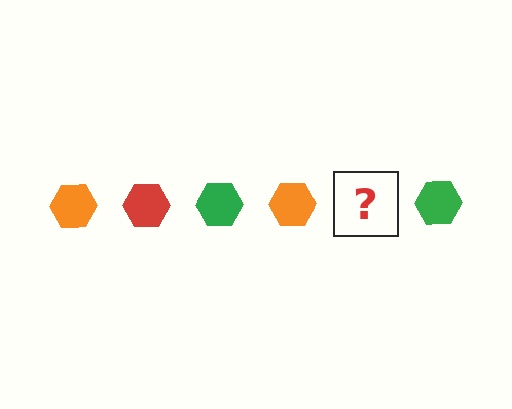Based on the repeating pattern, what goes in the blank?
The blank should be a red hexagon.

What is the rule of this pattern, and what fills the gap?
The rule is that the pattern cycles through orange, red, green hexagons. The gap should be filled with a red hexagon.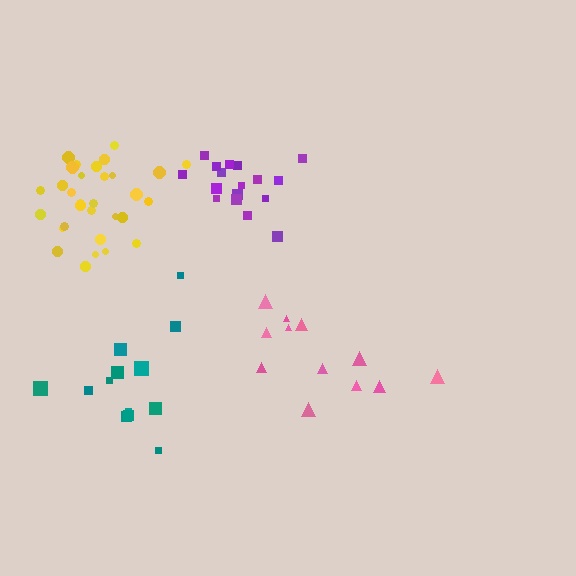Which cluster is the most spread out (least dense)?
Pink.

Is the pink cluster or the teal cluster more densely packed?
Teal.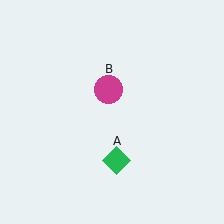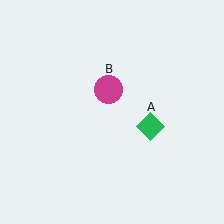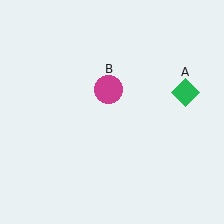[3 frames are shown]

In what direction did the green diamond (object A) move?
The green diamond (object A) moved up and to the right.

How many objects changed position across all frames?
1 object changed position: green diamond (object A).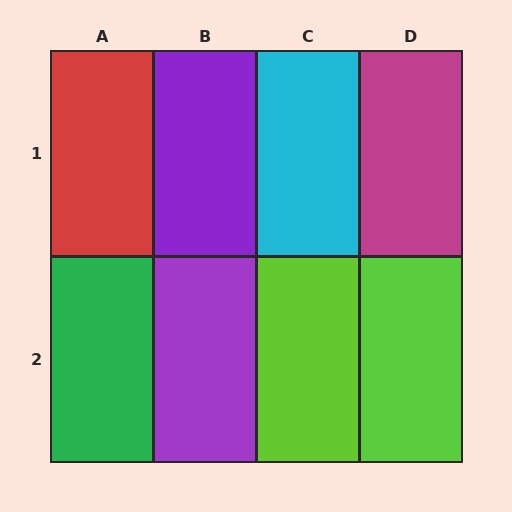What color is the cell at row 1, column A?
Red.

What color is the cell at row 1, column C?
Cyan.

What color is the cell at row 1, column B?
Purple.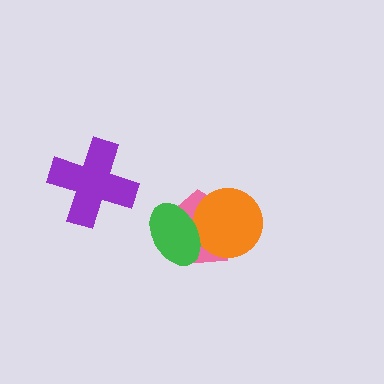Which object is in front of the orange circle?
The green ellipse is in front of the orange circle.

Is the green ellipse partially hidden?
No, no other shape covers it.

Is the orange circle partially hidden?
Yes, it is partially covered by another shape.